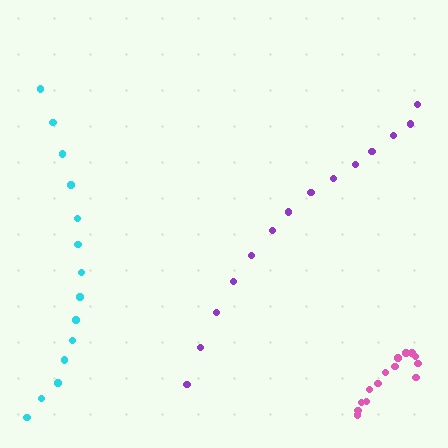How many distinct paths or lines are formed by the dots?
There are 3 distinct paths.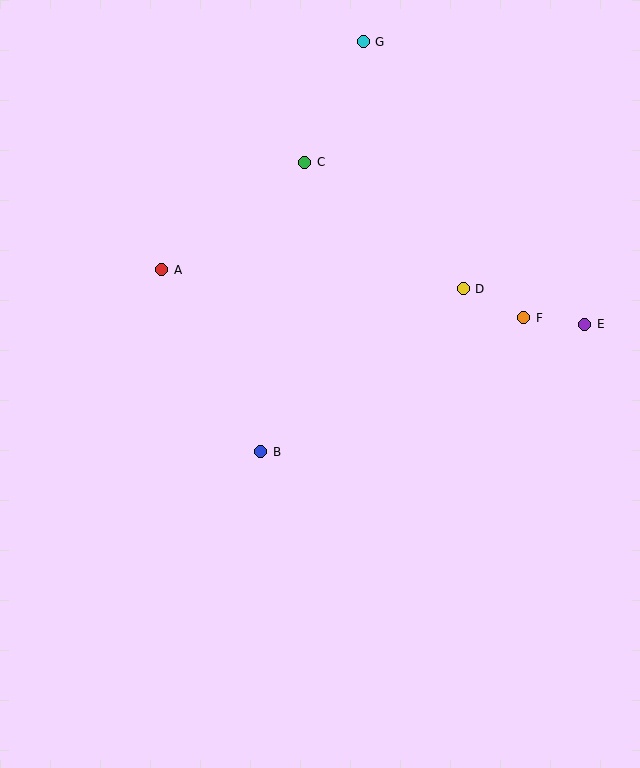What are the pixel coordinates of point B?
Point B is at (261, 452).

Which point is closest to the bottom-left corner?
Point B is closest to the bottom-left corner.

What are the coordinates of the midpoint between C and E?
The midpoint between C and E is at (445, 243).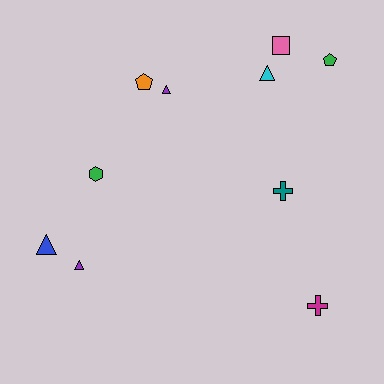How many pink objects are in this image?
There is 1 pink object.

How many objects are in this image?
There are 10 objects.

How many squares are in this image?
There is 1 square.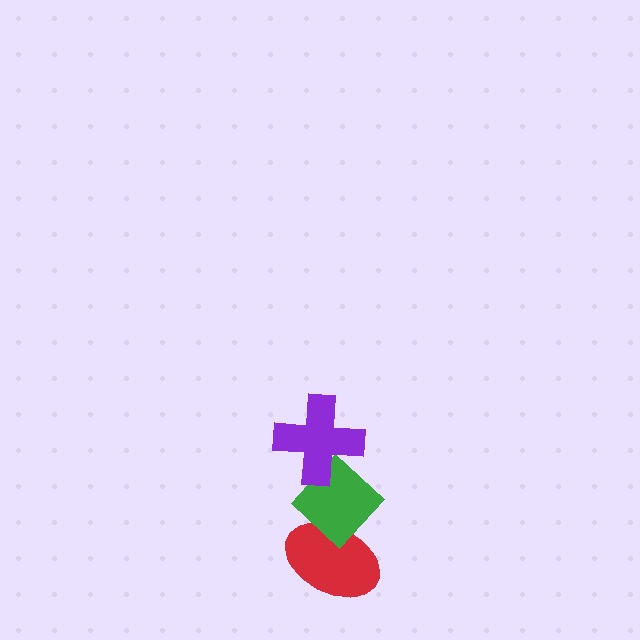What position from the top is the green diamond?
The green diamond is 2nd from the top.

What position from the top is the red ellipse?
The red ellipse is 3rd from the top.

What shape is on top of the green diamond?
The purple cross is on top of the green diamond.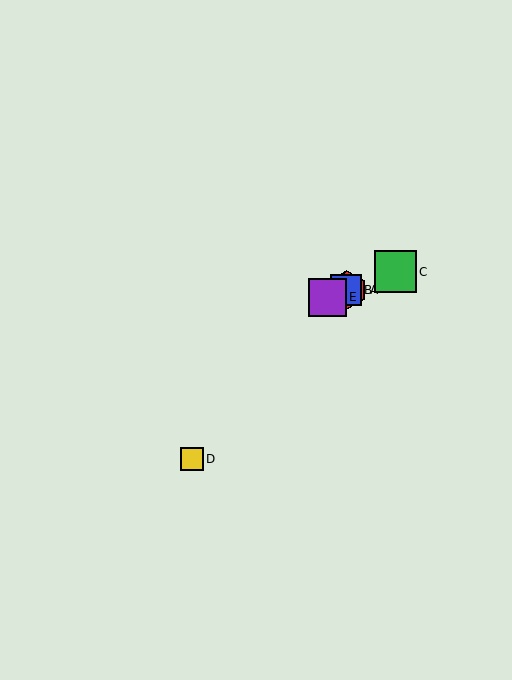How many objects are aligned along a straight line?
4 objects (A, B, C, E) are aligned along a straight line.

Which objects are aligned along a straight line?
Objects A, B, C, E are aligned along a straight line.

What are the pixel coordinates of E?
Object E is at (327, 297).